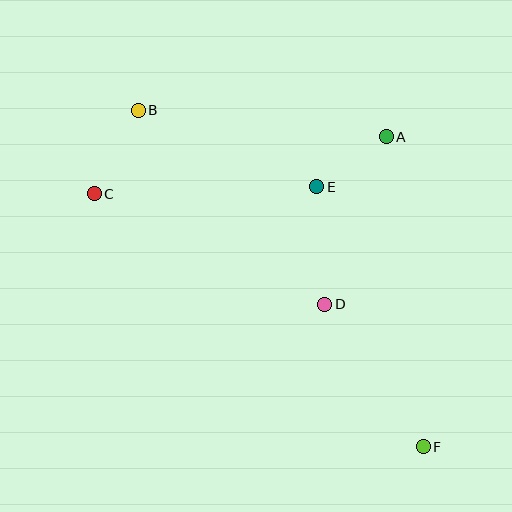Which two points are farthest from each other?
Points B and F are farthest from each other.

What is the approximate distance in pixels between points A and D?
The distance between A and D is approximately 178 pixels.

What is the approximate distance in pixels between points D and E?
The distance between D and E is approximately 118 pixels.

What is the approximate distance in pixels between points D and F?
The distance between D and F is approximately 173 pixels.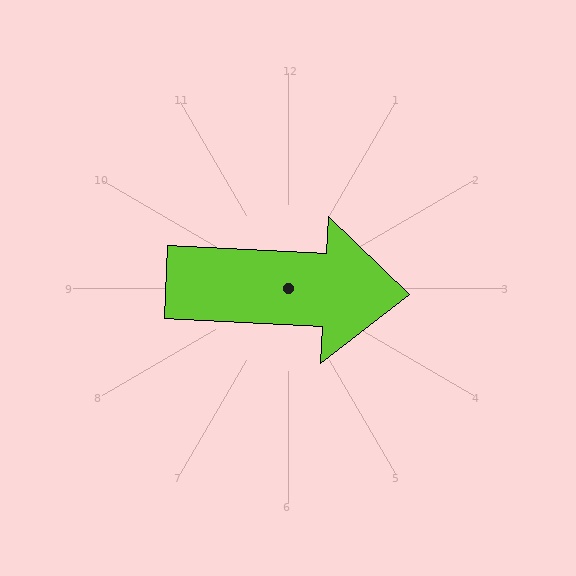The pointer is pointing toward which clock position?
Roughly 3 o'clock.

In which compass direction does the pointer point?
East.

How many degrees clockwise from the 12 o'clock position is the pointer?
Approximately 93 degrees.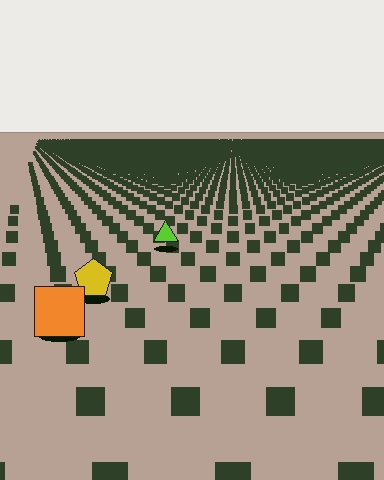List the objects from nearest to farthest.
From nearest to farthest: the orange square, the yellow pentagon, the lime triangle.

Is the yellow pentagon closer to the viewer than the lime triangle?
Yes. The yellow pentagon is closer — you can tell from the texture gradient: the ground texture is coarser near it.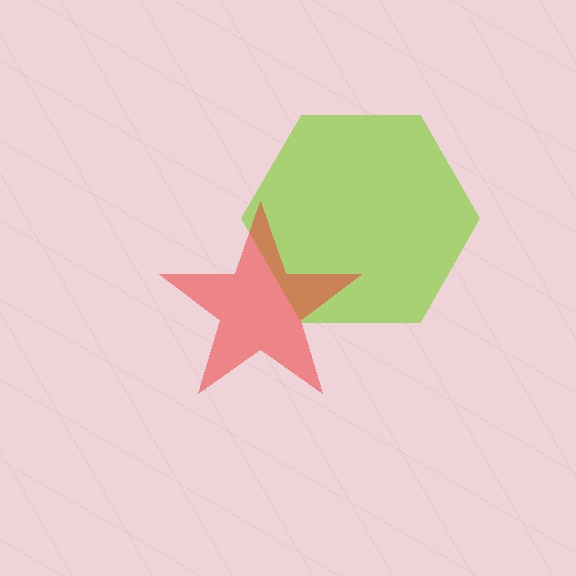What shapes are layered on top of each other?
The layered shapes are: a lime hexagon, a red star.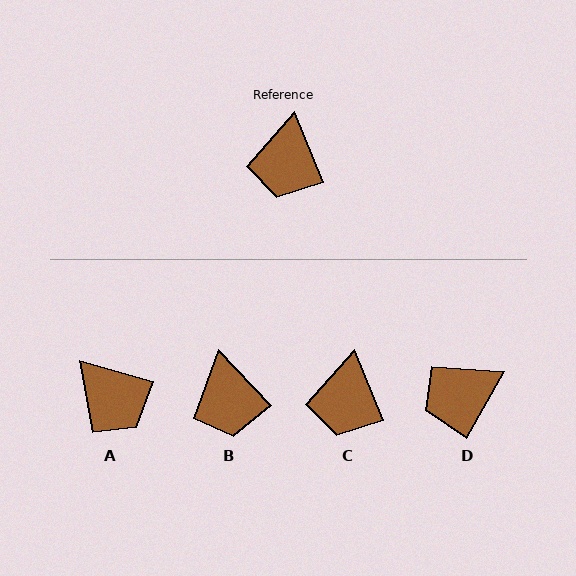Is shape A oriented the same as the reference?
No, it is off by about 52 degrees.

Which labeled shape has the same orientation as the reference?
C.